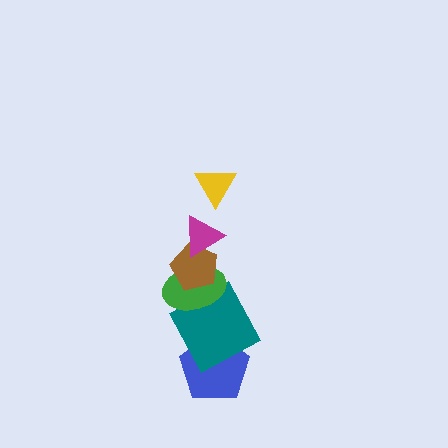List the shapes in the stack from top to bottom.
From top to bottom: the yellow triangle, the magenta triangle, the brown pentagon, the green ellipse, the teal square, the blue pentagon.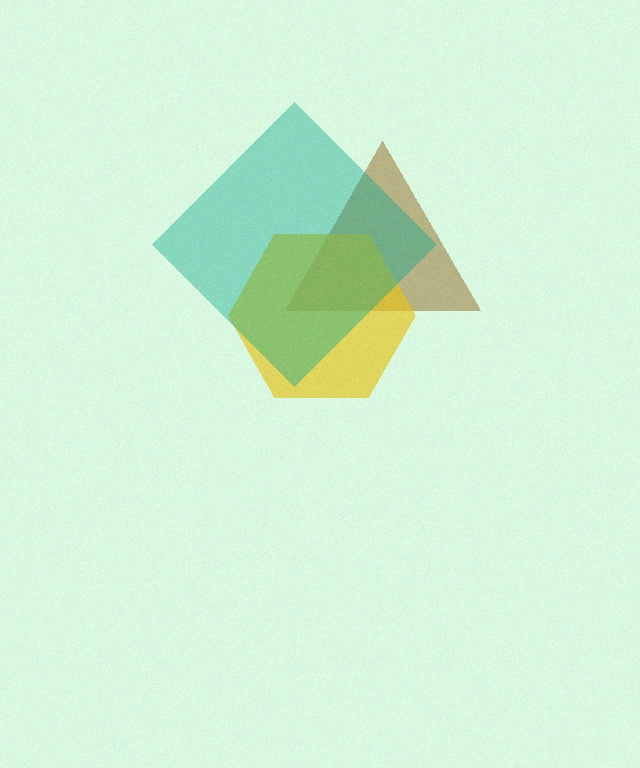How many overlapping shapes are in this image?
There are 3 overlapping shapes in the image.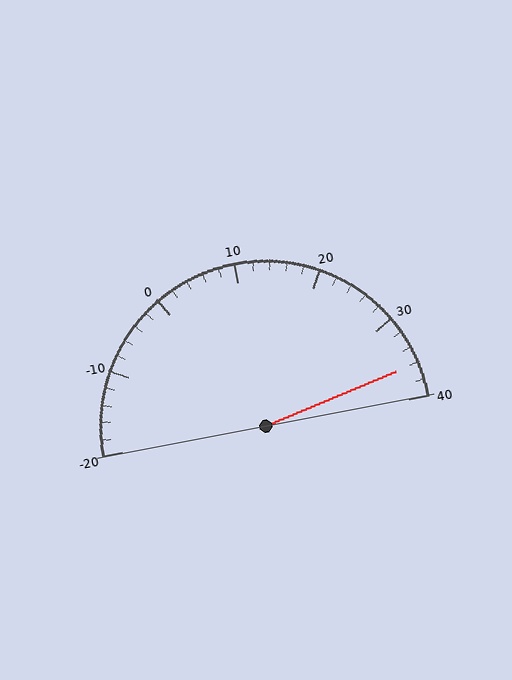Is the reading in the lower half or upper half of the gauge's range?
The reading is in the upper half of the range (-20 to 40).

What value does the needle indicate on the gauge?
The needle indicates approximately 36.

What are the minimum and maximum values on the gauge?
The gauge ranges from -20 to 40.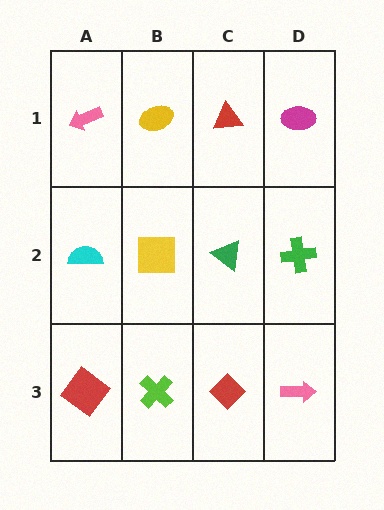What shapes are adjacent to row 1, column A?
A cyan semicircle (row 2, column A), a yellow ellipse (row 1, column B).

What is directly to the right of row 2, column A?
A yellow square.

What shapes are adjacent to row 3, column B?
A yellow square (row 2, column B), a red diamond (row 3, column A), a red diamond (row 3, column C).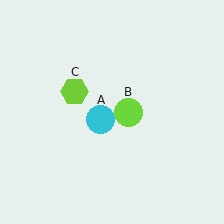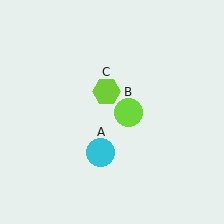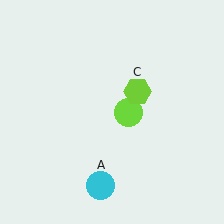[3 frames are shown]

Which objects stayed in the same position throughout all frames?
Lime circle (object B) remained stationary.